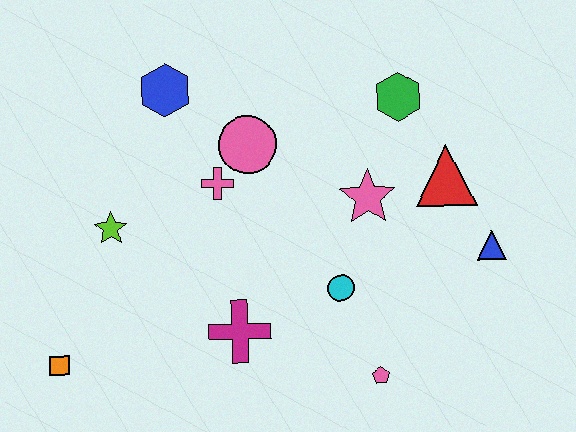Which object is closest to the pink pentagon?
The cyan circle is closest to the pink pentagon.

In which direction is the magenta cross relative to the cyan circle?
The magenta cross is to the left of the cyan circle.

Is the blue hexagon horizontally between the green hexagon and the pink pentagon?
No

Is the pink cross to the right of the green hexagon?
No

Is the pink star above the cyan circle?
Yes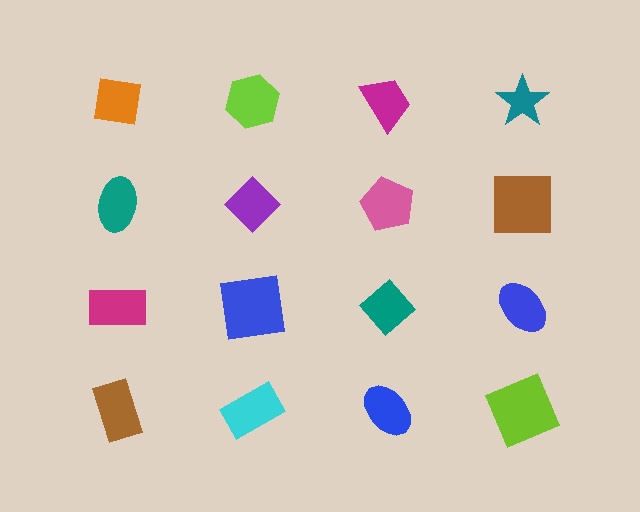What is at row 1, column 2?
A lime hexagon.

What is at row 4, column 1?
A brown rectangle.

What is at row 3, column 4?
A blue ellipse.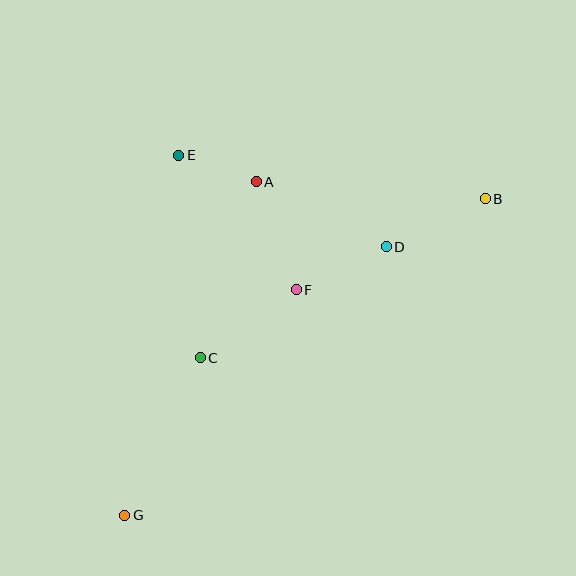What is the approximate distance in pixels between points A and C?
The distance between A and C is approximately 185 pixels.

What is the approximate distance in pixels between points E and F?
The distance between E and F is approximately 179 pixels.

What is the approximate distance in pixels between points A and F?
The distance between A and F is approximately 115 pixels.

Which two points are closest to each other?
Points A and E are closest to each other.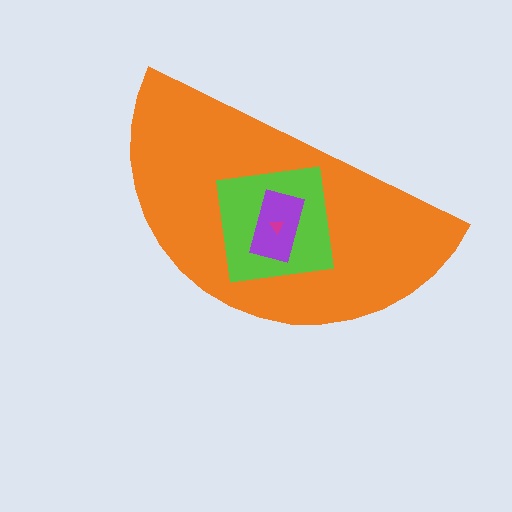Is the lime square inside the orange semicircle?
Yes.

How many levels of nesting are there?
4.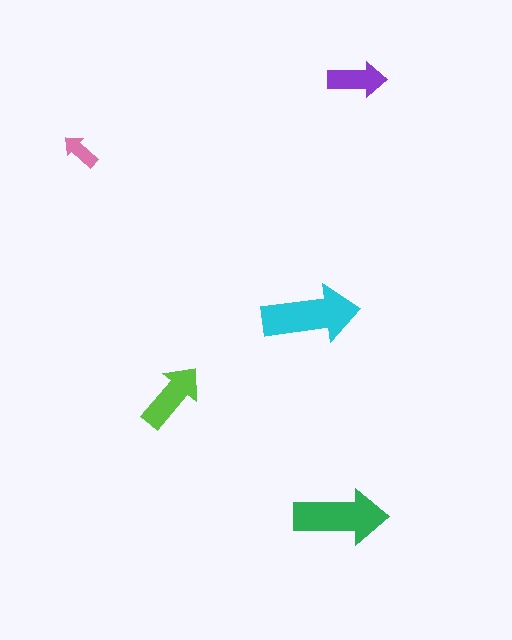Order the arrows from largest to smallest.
the cyan one, the green one, the lime one, the purple one, the pink one.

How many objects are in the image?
There are 5 objects in the image.